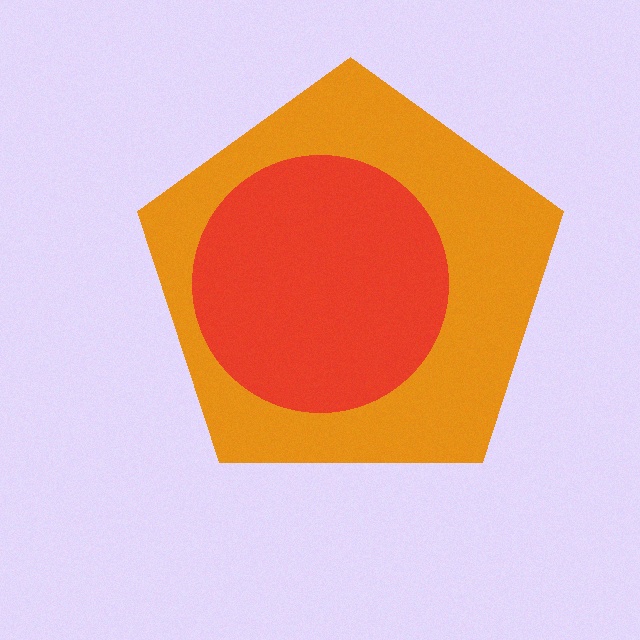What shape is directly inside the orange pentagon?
The red circle.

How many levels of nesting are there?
2.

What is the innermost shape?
The red circle.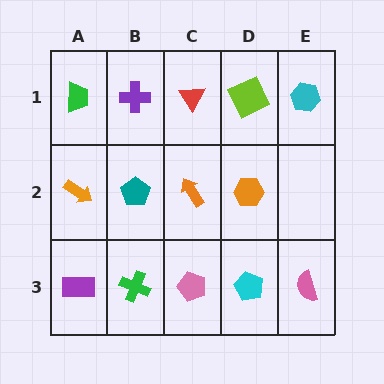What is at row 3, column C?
A pink pentagon.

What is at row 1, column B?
A purple cross.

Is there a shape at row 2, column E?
No, that cell is empty.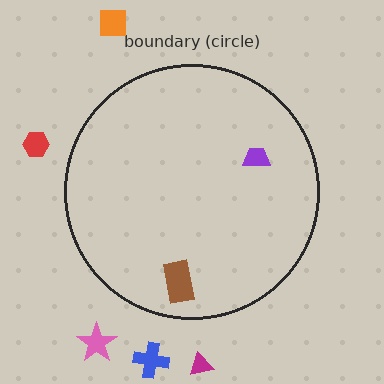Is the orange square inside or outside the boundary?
Outside.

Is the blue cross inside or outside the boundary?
Outside.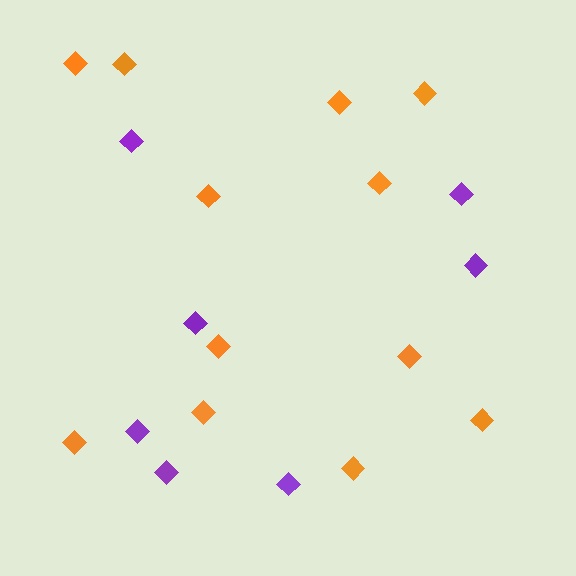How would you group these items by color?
There are 2 groups: one group of purple diamonds (7) and one group of orange diamonds (12).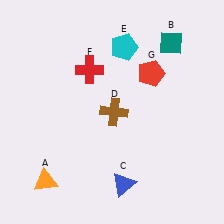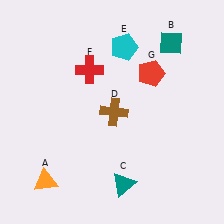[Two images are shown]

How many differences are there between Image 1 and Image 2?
There is 1 difference between the two images.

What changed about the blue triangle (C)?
In Image 1, C is blue. In Image 2, it changed to teal.